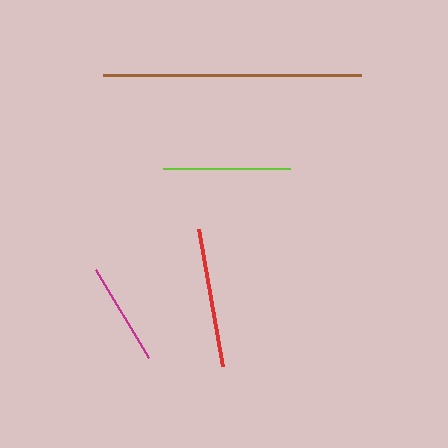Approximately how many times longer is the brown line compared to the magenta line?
The brown line is approximately 2.5 times the length of the magenta line.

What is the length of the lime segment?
The lime segment is approximately 127 pixels long.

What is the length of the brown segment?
The brown segment is approximately 258 pixels long.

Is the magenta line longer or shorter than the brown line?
The brown line is longer than the magenta line.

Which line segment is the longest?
The brown line is the longest at approximately 258 pixels.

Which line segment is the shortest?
The magenta line is the shortest at approximately 103 pixels.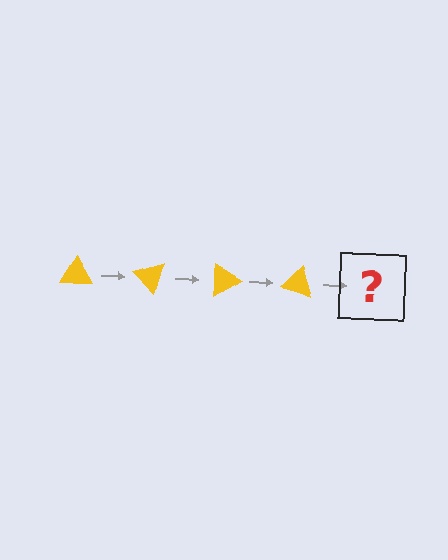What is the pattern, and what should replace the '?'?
The pattern is that the triangle rotates 45 degrees each step. The '?' should be a yellow triangle rotated 180 degrees.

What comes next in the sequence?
The next element should be a yellow triangle rotated 180 degrees.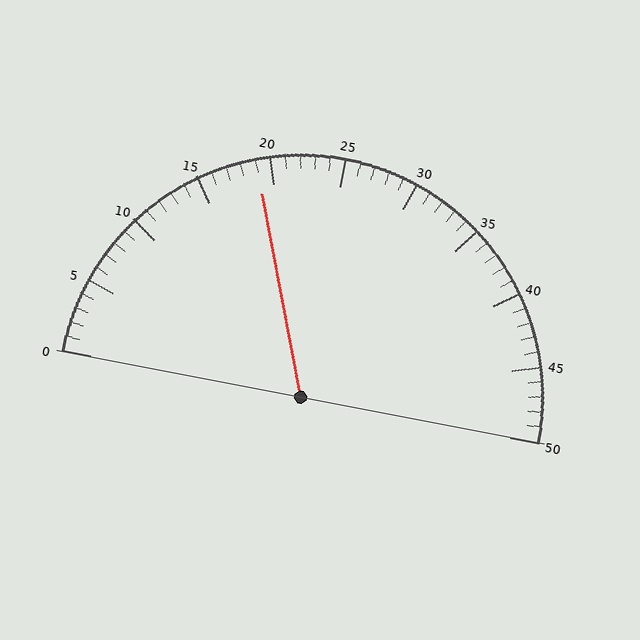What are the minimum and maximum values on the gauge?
The gauge ranges from 0 to 50.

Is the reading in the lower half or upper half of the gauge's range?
The reading is in the lower half of the range (0 to 50).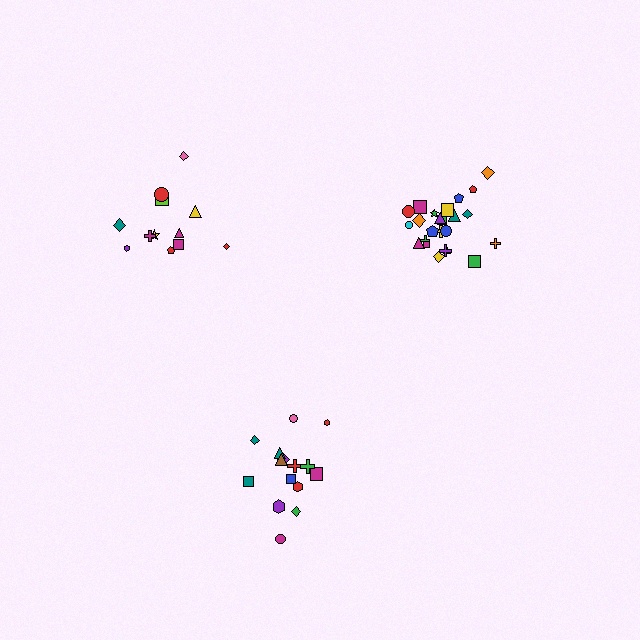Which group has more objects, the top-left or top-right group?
The top-right group.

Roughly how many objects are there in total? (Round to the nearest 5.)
Roughly 50 objects in total.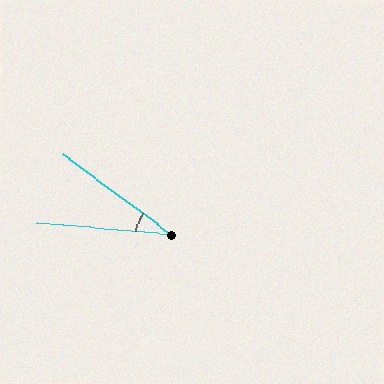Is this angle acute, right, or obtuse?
It is acute.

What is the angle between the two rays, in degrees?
Approximately 31 degrees.